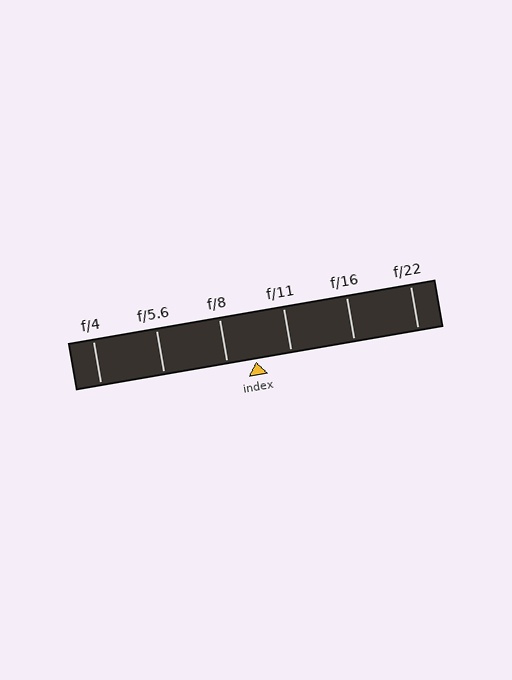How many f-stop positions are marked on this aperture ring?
There are 6 f-stop positions marked.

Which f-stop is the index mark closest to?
The index mark is closest to f/8.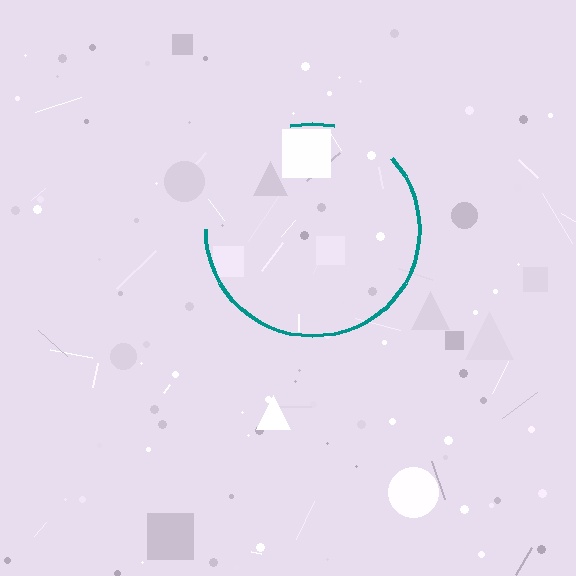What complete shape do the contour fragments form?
The contour fragments form a circle.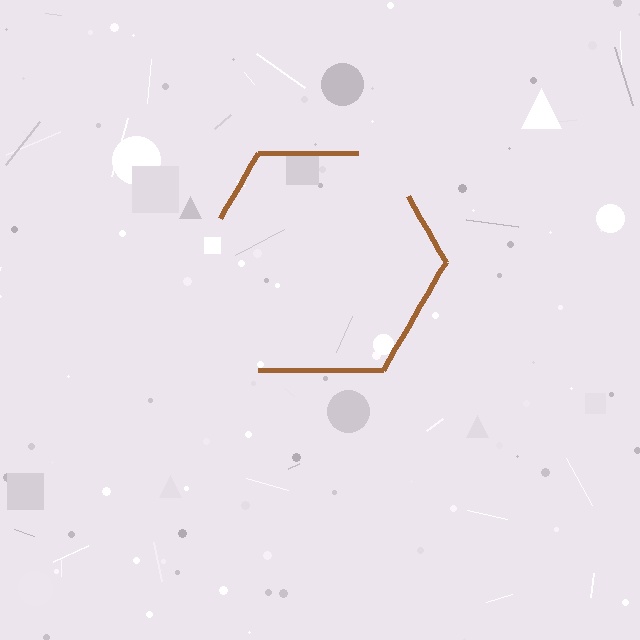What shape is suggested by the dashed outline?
The dashed outline suggests a hexagon.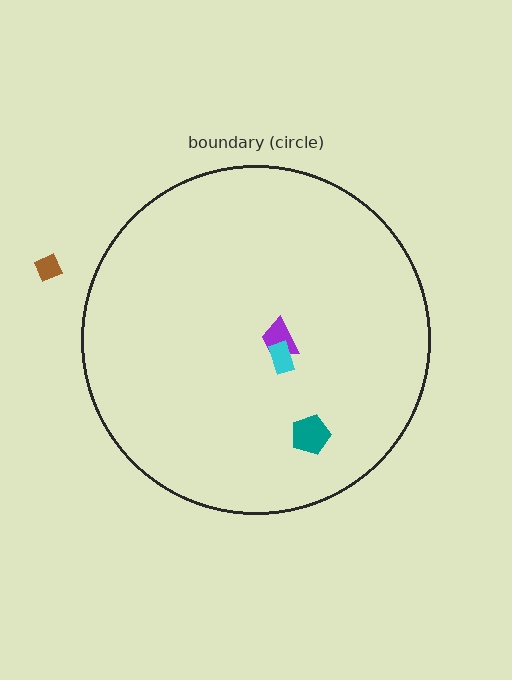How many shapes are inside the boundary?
3 inside, 1 outside.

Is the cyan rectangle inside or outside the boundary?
Inside.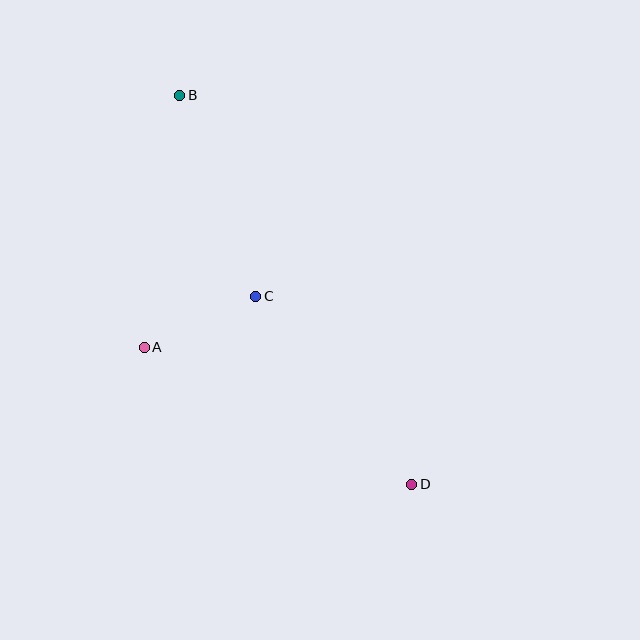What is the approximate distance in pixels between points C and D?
The distance between C and D is approximately 244 pixels.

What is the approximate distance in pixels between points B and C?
The distance between B and C is approximately 215 pixels.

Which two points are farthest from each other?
Points B and D are farthest from each other.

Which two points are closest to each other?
Points A and C are closest to each other.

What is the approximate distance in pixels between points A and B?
The distance between A and B is approximately 254 pixels.